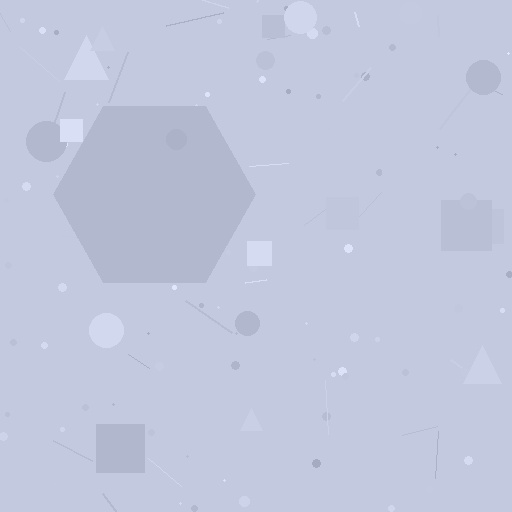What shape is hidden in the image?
A hexagon is hidden in the image.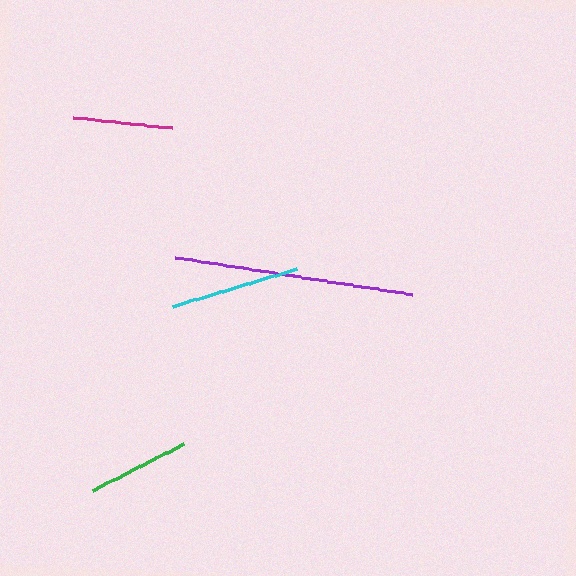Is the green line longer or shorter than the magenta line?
The green line is longer than the magenta line.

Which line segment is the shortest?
The magenta line is the shortest at approximately 99 pixels.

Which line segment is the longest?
The purple line is the longest at approximately 240 pixels.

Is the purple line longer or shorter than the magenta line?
The purple line is longer than the magenta line.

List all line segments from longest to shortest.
From longest to shortest: purple, cyan, green, magenta.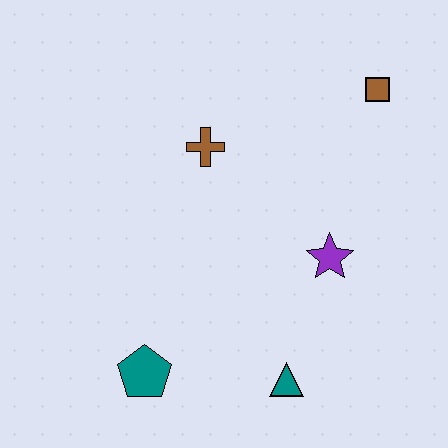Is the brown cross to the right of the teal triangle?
No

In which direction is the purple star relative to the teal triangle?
The purple star is above the teal triangle.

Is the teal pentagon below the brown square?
Yes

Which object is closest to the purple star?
The teal triangle is closest to the purple star.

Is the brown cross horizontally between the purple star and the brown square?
No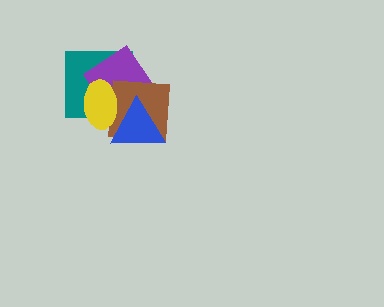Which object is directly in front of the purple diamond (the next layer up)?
The brown square is directly in front of the purple diamond.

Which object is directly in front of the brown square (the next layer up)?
The blue triangle is directly in front of the brown square.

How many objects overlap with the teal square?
4 objects overlap with the teal square.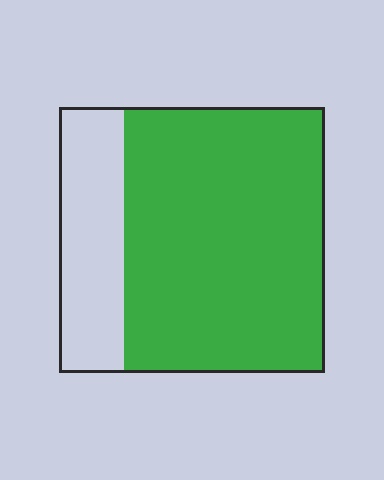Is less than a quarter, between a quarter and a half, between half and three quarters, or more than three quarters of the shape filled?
More than three quarters.